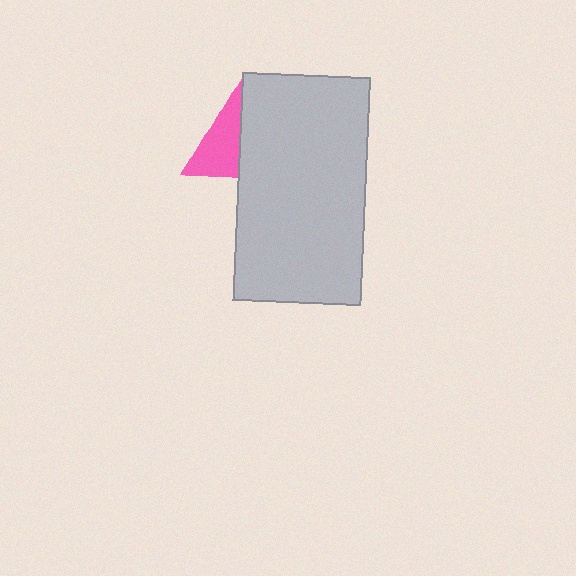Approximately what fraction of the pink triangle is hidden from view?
Roughly 51% of the pink triangle is hidden behind the light gray rectangle.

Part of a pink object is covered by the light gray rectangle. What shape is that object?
It is a triangle.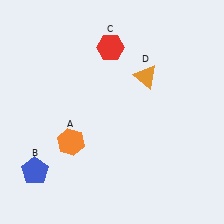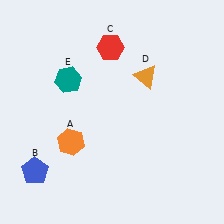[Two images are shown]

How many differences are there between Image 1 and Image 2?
There is 1 difference between the two images.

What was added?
A teal hexagon (E) was added in Image 2.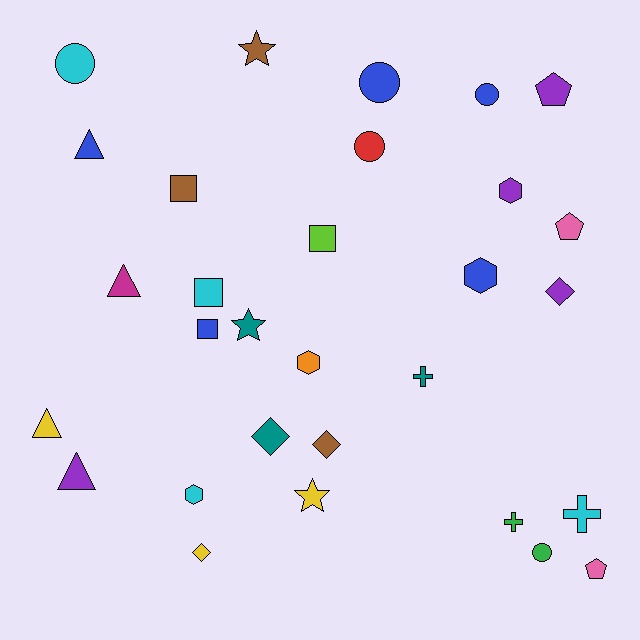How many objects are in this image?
There are 30 objects.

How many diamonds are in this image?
There are 4 diamonds.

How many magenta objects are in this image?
There is 1 magenta object.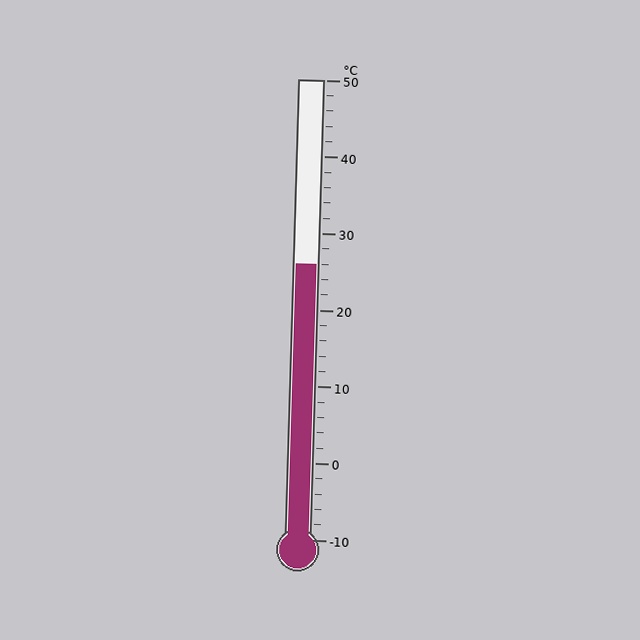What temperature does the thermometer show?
The thermometer shows approximately 26°C.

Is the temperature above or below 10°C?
The temperature is above 10°C.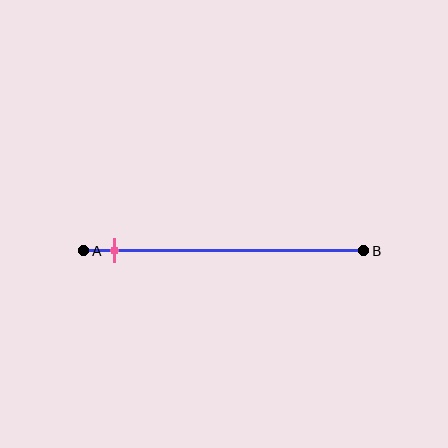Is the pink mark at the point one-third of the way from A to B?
No, the mark is at about 10% from A, not at the 33% one-third point.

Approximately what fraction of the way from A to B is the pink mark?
The pink mark is approximately 10% of the way from A to B.